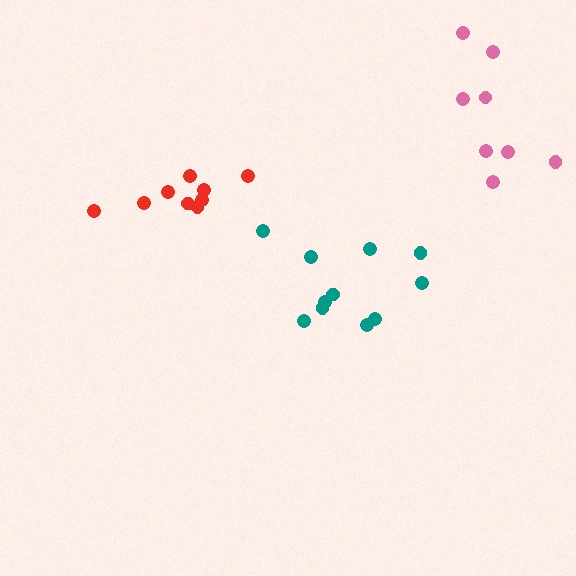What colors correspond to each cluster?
The clusters are colored: red, teal, pink.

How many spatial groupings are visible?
There are 3 spatial groupings.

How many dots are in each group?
Group 1: 9 dots, Group 2: 11 dots, Group 3: 8 dots (28 total).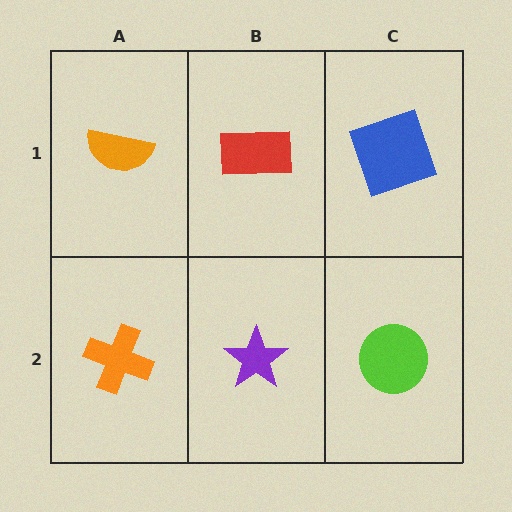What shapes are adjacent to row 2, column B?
A red rectangle (row 1, column B), an orange cross (row 2, column A), a lime circle (row 2, column C).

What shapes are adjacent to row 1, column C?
A lime circle (row 2, column C), a red rectangle (row 1, column B).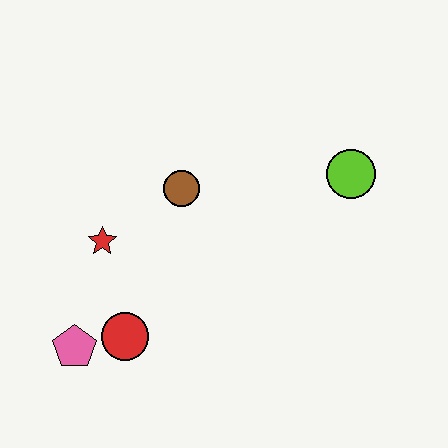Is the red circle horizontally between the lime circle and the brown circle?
No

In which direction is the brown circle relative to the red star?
The brown circle is to the right of the red star.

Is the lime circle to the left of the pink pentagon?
No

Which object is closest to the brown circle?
The red star is closest to the brown circle.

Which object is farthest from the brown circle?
The pink pentagon is farthest from the brown circle.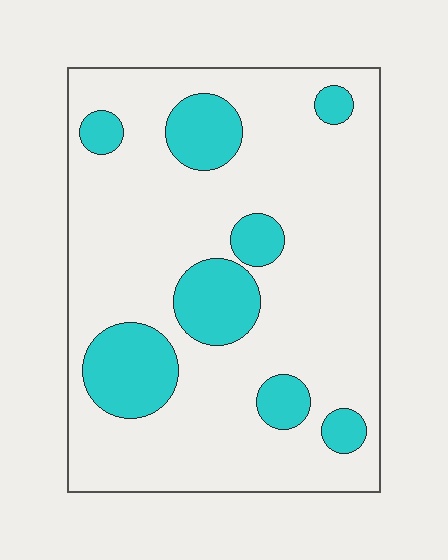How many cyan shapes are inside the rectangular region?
8.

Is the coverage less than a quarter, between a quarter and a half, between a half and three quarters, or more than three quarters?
Less than a quarter.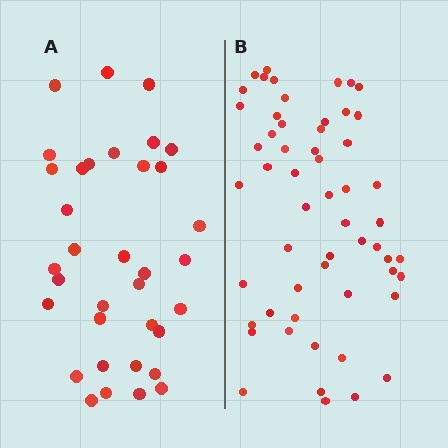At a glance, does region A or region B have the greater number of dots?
Region B (the right region) has more dots.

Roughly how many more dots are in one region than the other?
Region B has approximately 20 more dots than region A.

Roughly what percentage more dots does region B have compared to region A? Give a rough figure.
About 60% more.